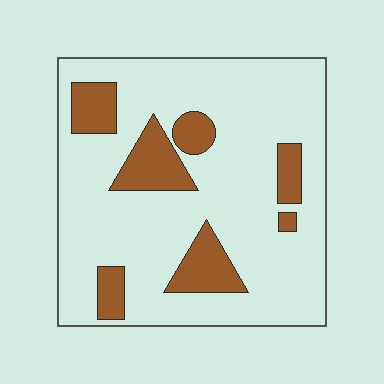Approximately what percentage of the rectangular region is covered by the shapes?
Approximately 20%.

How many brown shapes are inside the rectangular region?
7.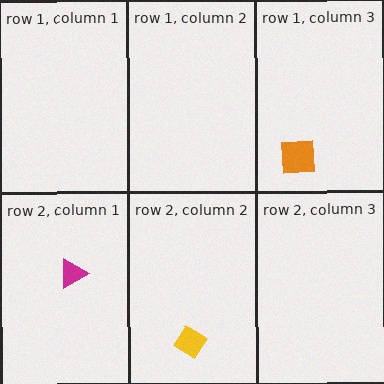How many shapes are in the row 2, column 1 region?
1.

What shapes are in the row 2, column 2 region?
The yellow diamond.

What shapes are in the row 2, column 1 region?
The magenta triangle.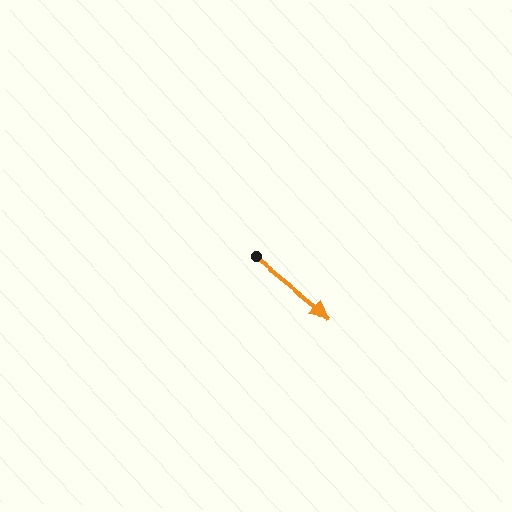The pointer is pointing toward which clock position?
Roughly 4 o'clock.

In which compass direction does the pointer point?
Southeast.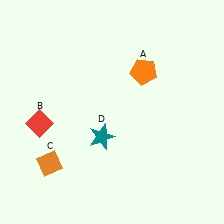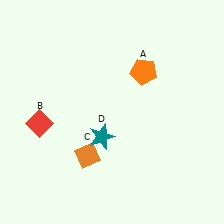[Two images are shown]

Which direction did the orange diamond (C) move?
The orange diamond (C) moved right.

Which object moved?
The orange diamond (C) moved right.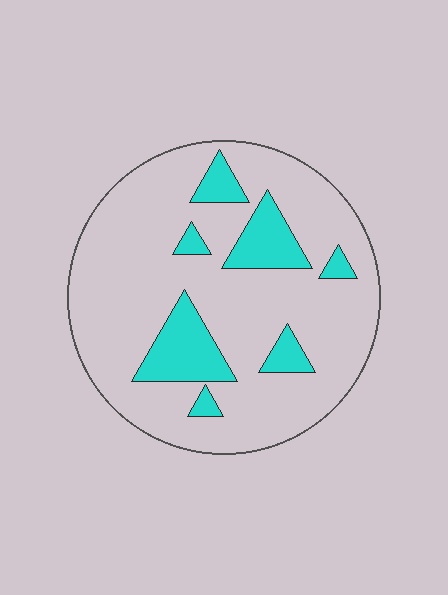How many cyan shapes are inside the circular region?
7.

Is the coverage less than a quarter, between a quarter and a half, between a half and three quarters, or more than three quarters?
Less than a quarter.